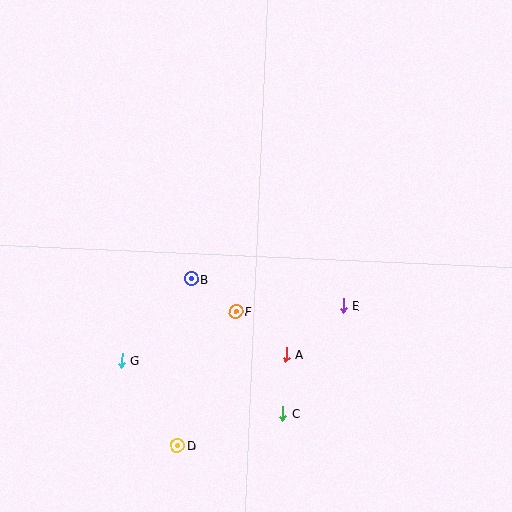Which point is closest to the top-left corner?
Point B is closest to the top-left corner.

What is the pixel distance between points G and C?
The distance between G and C is 170 pixels.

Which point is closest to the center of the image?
Point F at (236, 312) is closest to the center.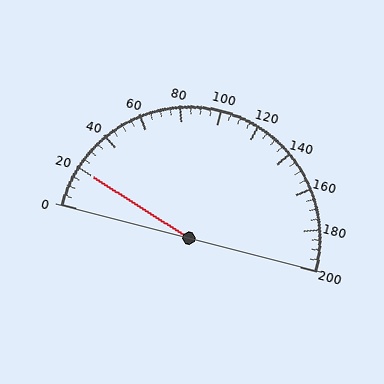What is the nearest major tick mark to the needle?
The nearest major tick mark is 20.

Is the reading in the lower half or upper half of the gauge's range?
The reading is in the lower half of the range (0 to 200).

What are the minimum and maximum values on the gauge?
The gauge ranges from 0 to 200.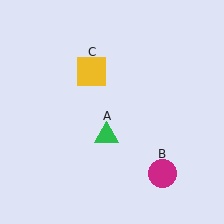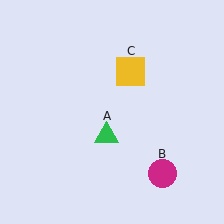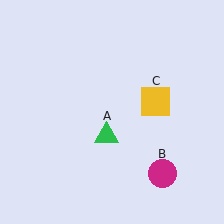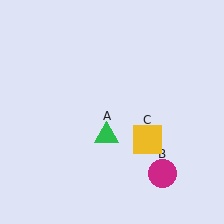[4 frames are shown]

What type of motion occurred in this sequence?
The yellow square (object C) rotated clockwise around the center of the scene.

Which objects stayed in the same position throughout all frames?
Green triangle (object A) and magenta circle (object B) remained stationary.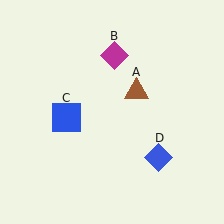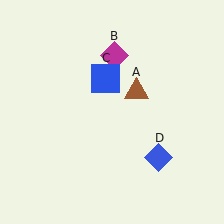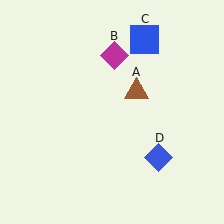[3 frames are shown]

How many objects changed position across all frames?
1 object changed position: blue square (object C).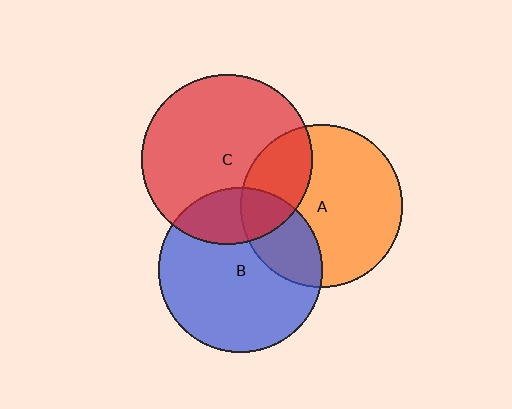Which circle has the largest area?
Circle C (red).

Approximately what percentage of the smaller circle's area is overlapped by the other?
Approximately 25%.